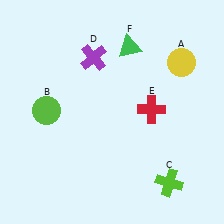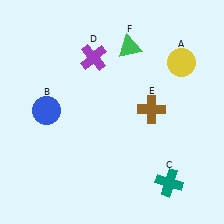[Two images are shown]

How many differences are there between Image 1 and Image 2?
There are 3 differences between the two images.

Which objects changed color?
B changed from lime to blue. C changed from lime to teal. E changed from red to brown.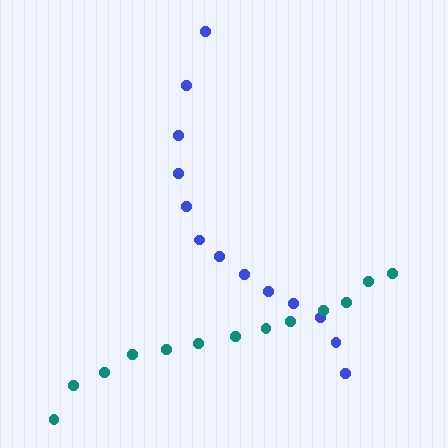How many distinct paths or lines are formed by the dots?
There are 2 distinct paths.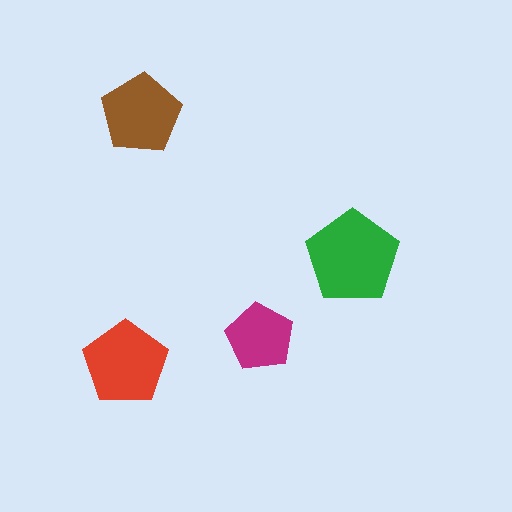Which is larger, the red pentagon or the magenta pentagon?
The red one.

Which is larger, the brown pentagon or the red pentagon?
The red one.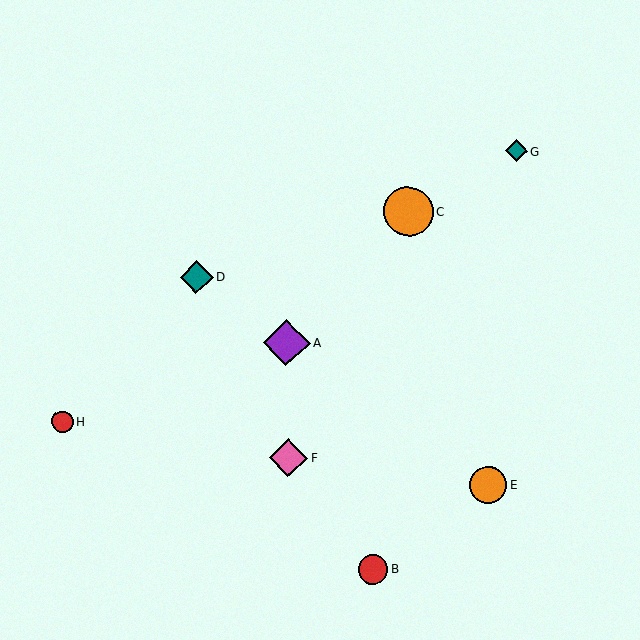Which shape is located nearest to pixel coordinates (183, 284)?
The teal diamond (labeled D) at (197, 277) is nearest to that location.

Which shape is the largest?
The orange circle (labeled C) is the largest.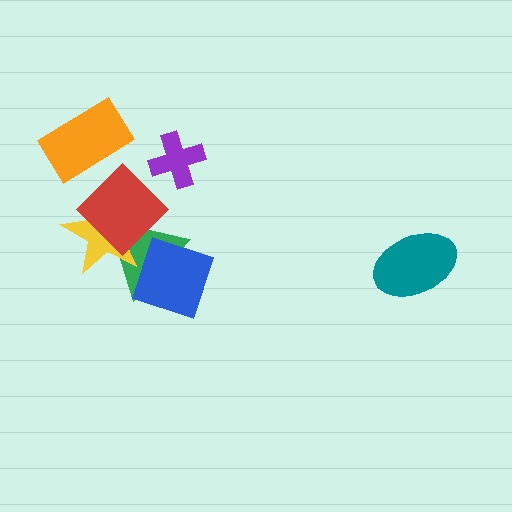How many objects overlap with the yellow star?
2 objects overlap with the yellow star.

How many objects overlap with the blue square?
1 object overlaps with the blue square.